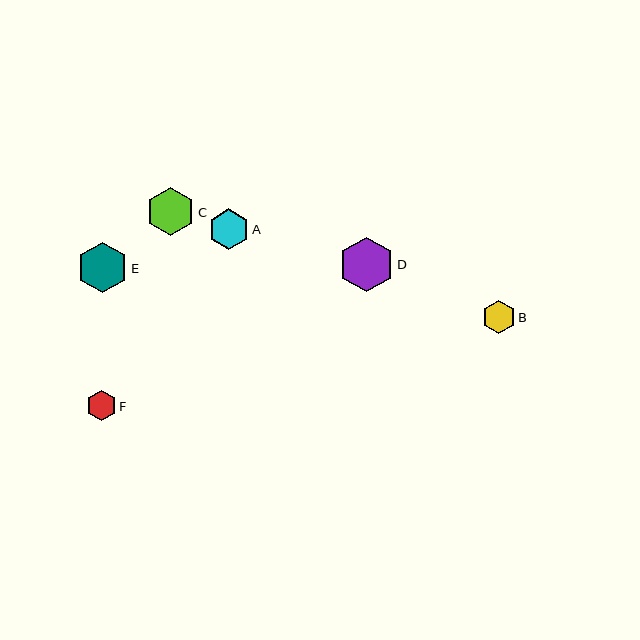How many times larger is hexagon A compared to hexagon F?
Hexagon A is approximately 1.3 times the size of hexagon F.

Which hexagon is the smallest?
Hexagon F is the smallest with a size of approximately 30 pixels.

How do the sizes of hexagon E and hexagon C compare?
Hexagon E and hexagon C are approximately the same size.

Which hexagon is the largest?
Hexagon D is the largest with a size of approximately 55 pixels.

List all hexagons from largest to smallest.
From largest to smallest: D, E, C, A, B, F.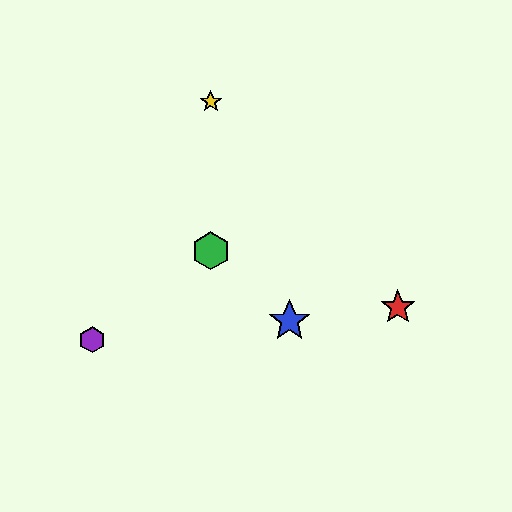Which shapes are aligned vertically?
The green hexagon, the yellow star are aligned vertically.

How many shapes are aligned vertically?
2 shapes (the green hexagon, the yellow star) are aligned vertically.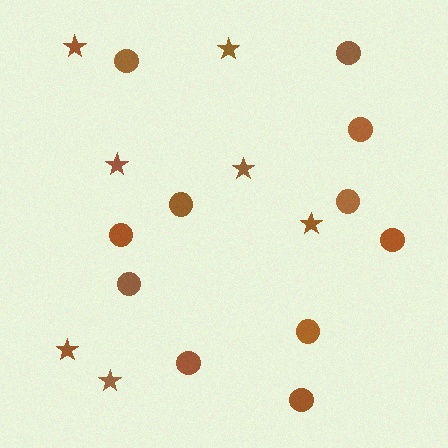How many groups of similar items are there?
There are 2 groups: one group of stars (7) and one group of circles (11).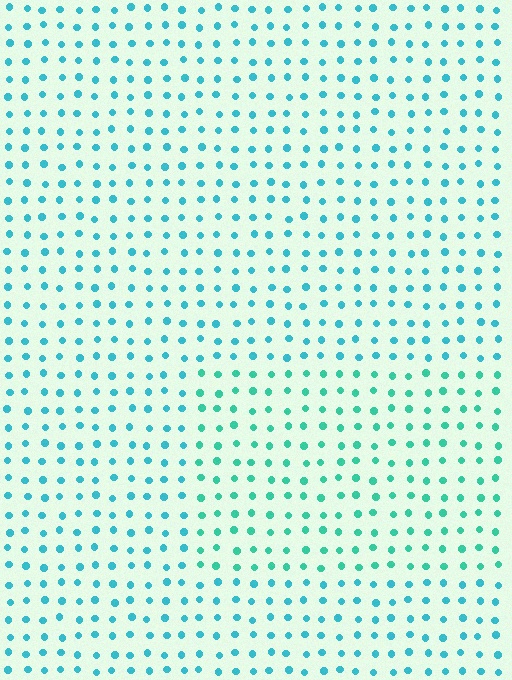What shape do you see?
I see a rectangle.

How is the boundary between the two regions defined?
The boundary is defined purely by a slight shift in hue (about 24 degrees). Spacing, size, and orientation are identical on both sides.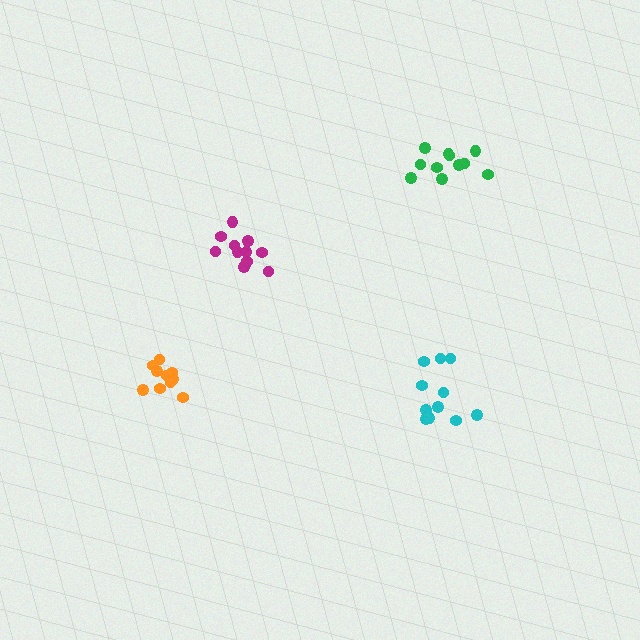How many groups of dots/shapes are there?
There are 4 groups.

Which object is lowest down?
The cyan cluster is bottommost.